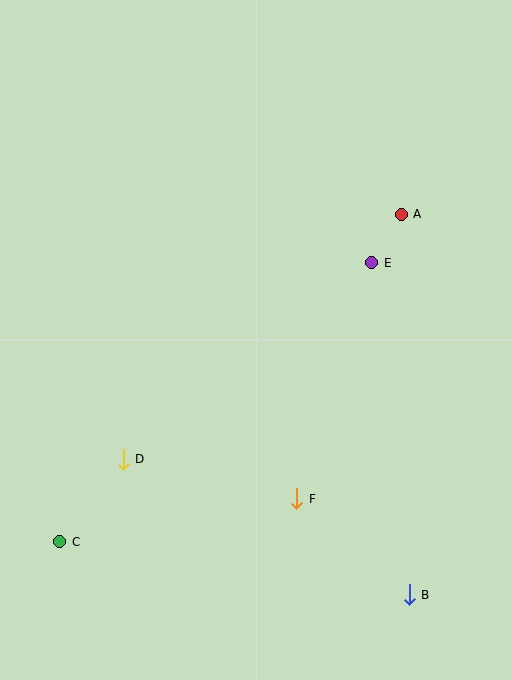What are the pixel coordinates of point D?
Point D is at (123, 459).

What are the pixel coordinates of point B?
Point B is at (409, 595).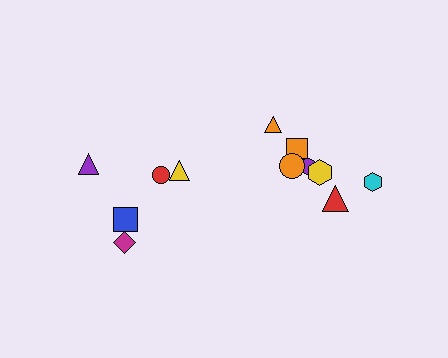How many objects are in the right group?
There are 7 objects.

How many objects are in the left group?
There are 5 objects.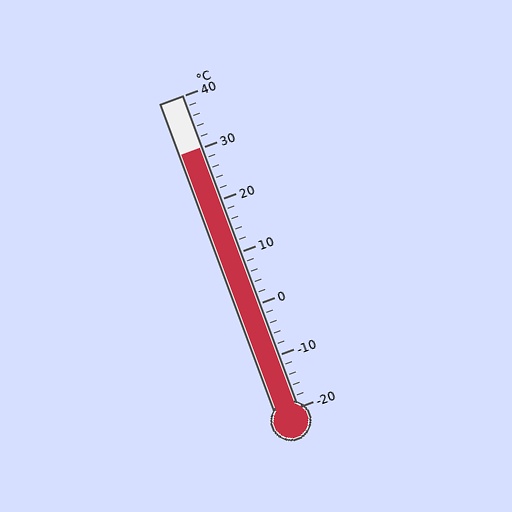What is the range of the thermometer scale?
The thermometer scale ranges from -20°C to 40°C.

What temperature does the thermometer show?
The thermometer shows approximately 30°C.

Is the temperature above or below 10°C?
The temperature is above 10°C.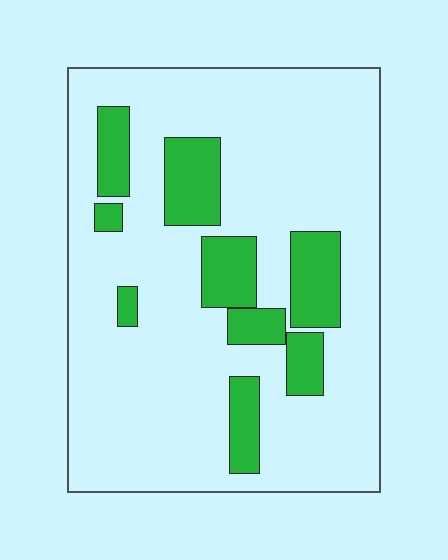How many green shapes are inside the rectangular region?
9.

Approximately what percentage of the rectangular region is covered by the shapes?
Approximately 20%.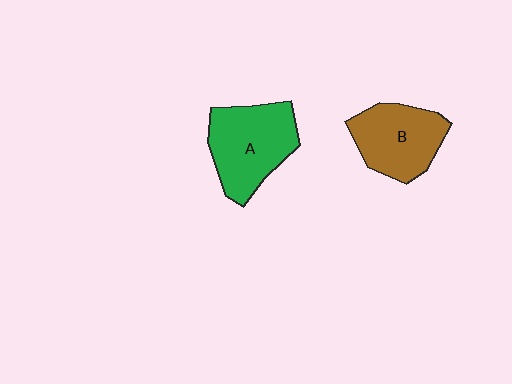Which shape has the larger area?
Shape A (green).